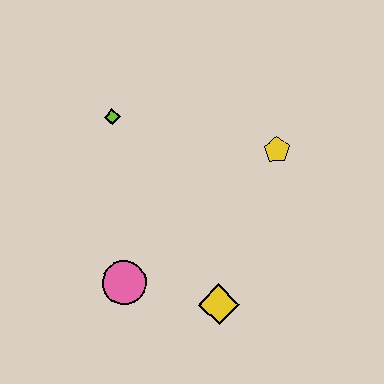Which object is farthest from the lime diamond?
The yellow diamond is farthest from the lime diamond.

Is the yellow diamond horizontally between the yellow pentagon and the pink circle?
Yes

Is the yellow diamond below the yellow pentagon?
Yes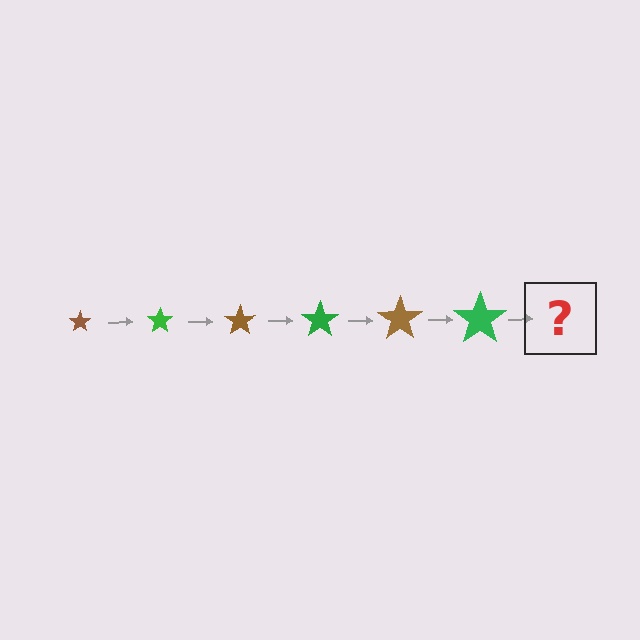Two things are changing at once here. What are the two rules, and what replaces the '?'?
The two rules are that the star grows larger each step and the color cycles through brown and green. The '?' should be a brown star, larger than the previous one.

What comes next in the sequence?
The next element should be a brown star, larger than the previous one.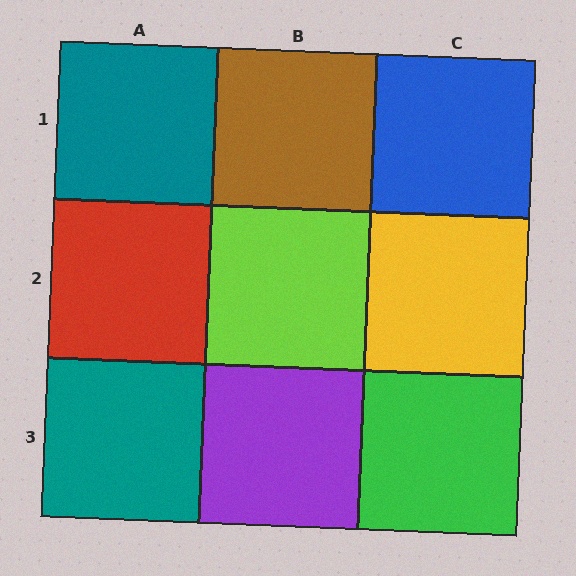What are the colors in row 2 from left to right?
Red, lime, yellow.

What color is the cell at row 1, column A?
Teal.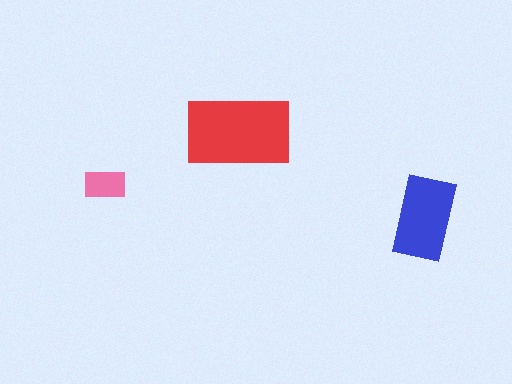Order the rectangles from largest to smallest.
the red one, the blue one, the pink one.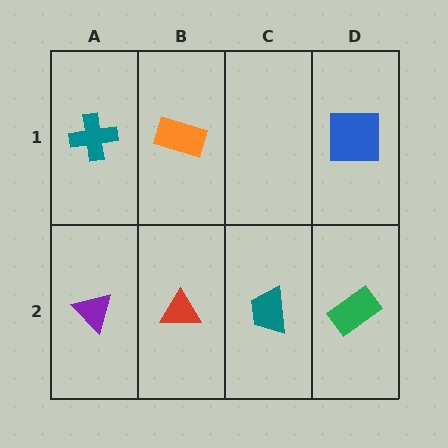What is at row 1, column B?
An orange rectangle.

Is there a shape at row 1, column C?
No, that cell is empty.